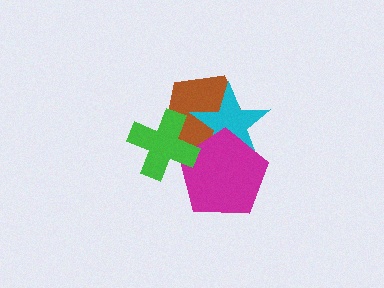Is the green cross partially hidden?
No, no other shape covers it.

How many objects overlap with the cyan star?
3 objects overlap with the cyan star.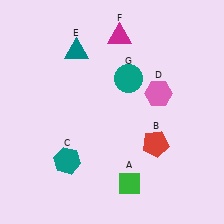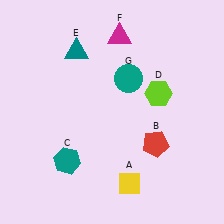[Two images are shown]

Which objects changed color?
A changed from green to yellow. D changed from pink to lime.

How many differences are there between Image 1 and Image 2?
There are 2 differences between the two images.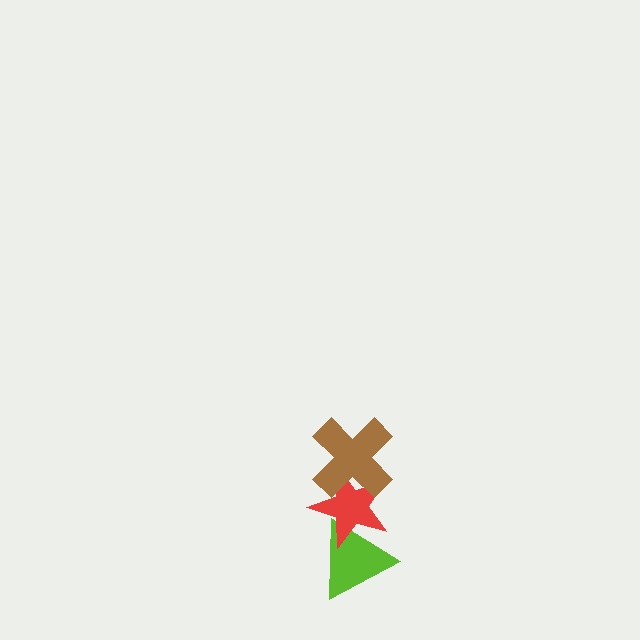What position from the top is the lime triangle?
The lime triangle is 3rd from the top.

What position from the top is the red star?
The red star is 2nd from the top.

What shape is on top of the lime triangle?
The red star is on top of the lime triangle.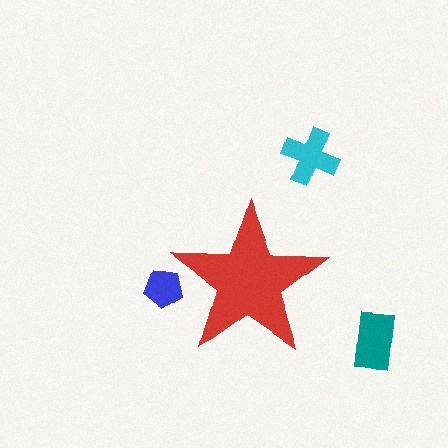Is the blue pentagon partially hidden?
Yes, the blue pentagon is partially hidden behind the red star.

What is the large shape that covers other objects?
A red star.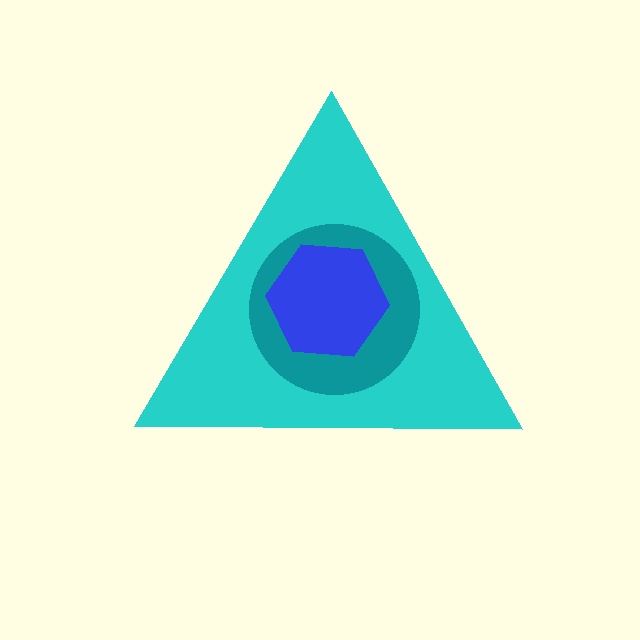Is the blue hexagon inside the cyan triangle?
Yes.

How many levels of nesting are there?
3.